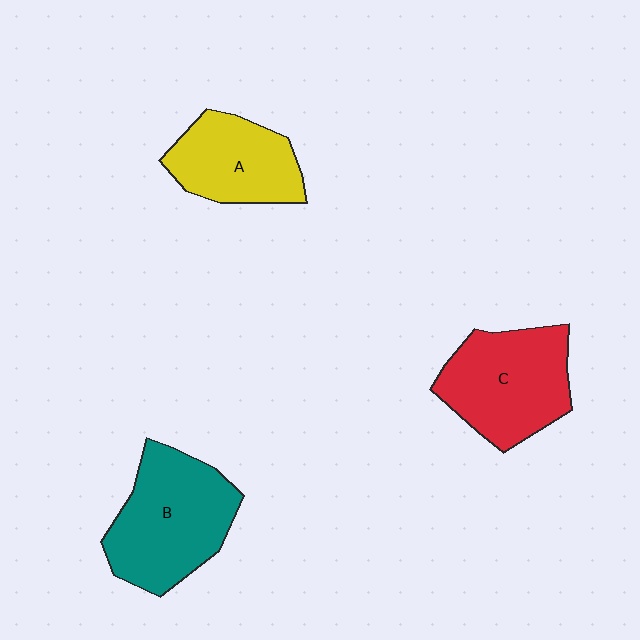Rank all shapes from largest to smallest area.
From largest to smallest: B (teal), C (red), A (yellow).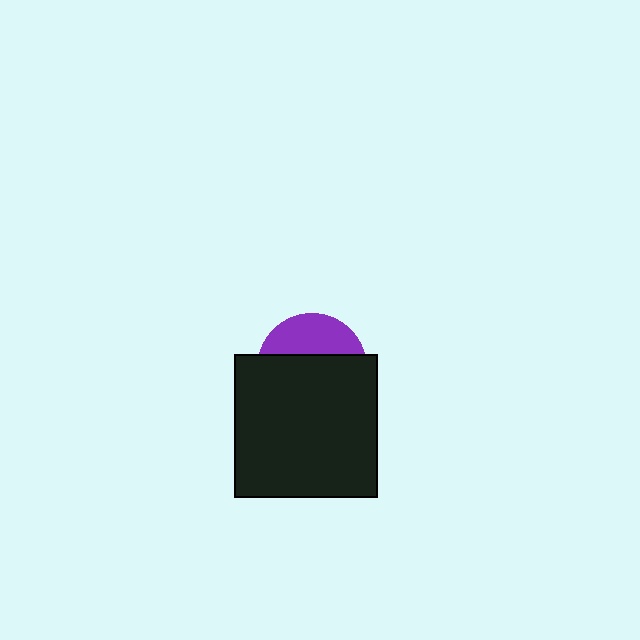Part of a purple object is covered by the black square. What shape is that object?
It is a circle.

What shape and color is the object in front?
The object in front is a black square.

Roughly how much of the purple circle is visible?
A small part of it is visible (roughly 33%).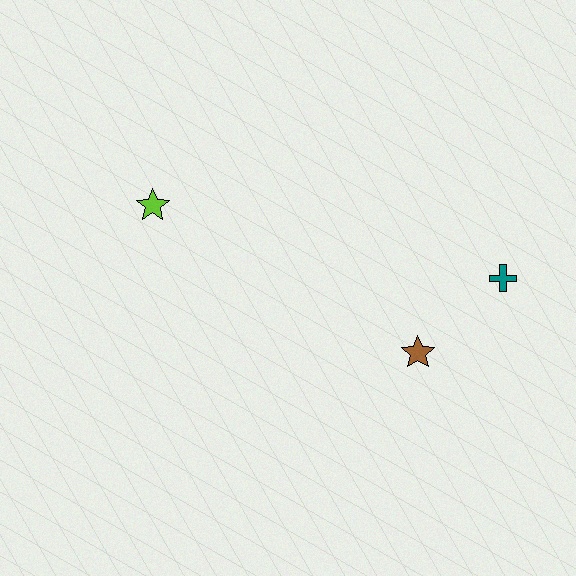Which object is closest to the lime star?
The brown star is closest to the lime star.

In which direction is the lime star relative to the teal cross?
The lime star is to the left of the teal cross.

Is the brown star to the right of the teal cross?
No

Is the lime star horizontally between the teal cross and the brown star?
No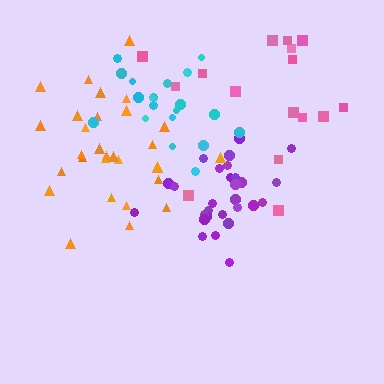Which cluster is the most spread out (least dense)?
Pink.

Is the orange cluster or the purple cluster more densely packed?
Purple.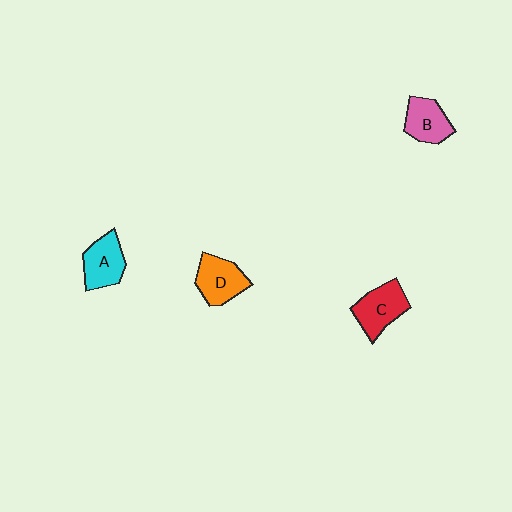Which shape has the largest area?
Shape C (red).